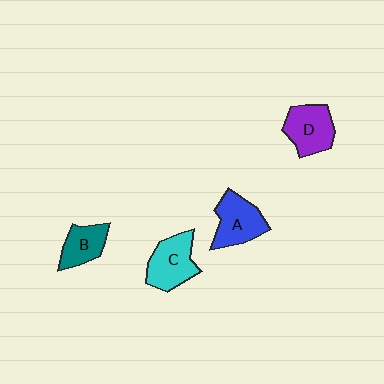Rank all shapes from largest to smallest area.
From largest to smallest: C (cyan), A (blue), D (purple), B (teal).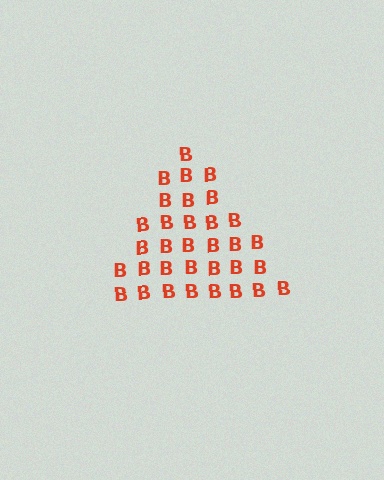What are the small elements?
The small elements are letter B's.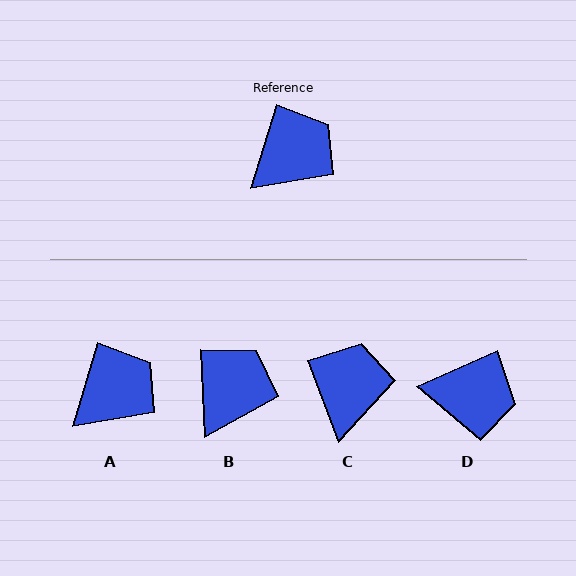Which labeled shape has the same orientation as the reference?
A.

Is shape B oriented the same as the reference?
No, it is off by about 20 degrees.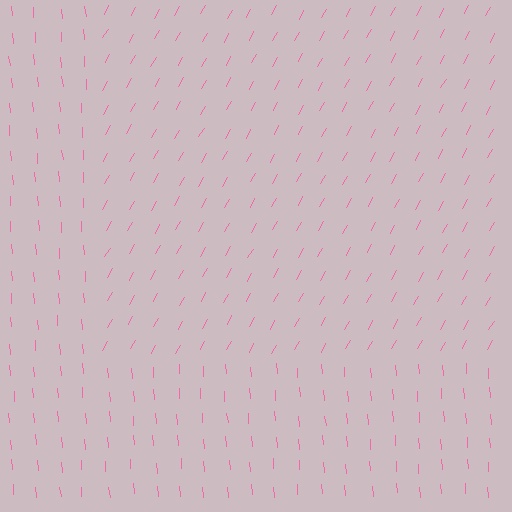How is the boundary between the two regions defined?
The boundary is defined purely by a change in line orientation (approximately 34 degrees difference). All lines are the same color and thickness.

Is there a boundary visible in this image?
Yes, there is a texture boundary formed by a change in line orientation.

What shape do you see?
I see a rectangle.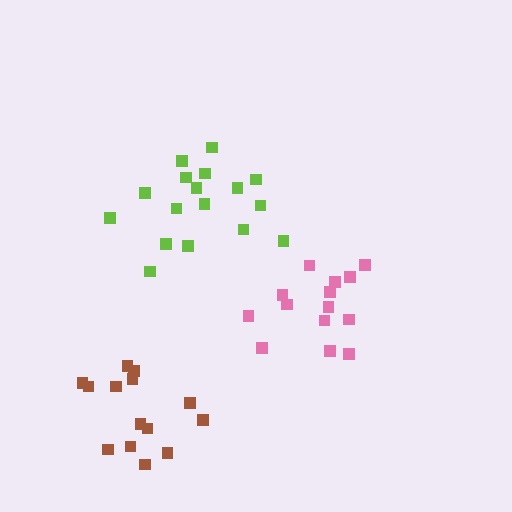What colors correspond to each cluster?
The clusters are colored: brown, lime, pink.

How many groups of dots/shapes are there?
There are 3 groups.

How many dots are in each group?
Group 1: 14 dots, Group 2: 17 dots, Group 3: 14 dots (45 total).